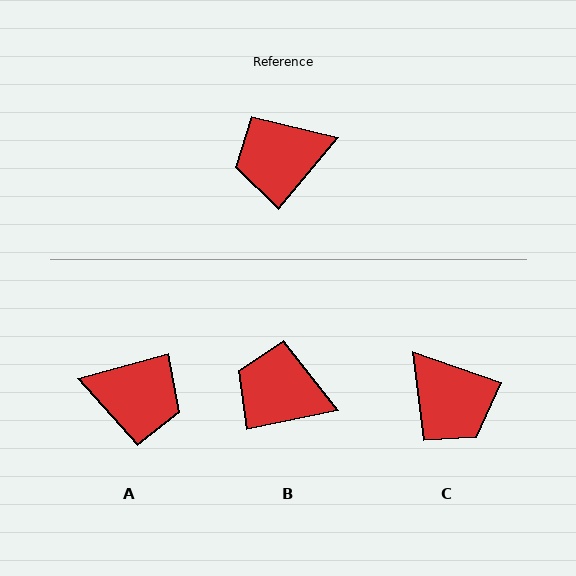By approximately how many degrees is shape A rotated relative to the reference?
Approximately 145 degrees counter-clockwise.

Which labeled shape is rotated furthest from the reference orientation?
A, about 145 degrees away.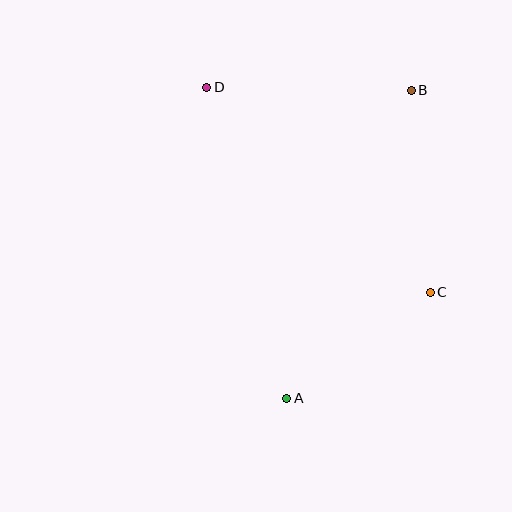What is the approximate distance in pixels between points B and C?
The distance between B and C is approximately 203 pixels.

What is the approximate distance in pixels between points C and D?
The distance between C and D is approximately 303 pixels.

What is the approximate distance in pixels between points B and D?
The distance between B and D is approximately 205 pixels.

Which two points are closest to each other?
Points A and C are closest to each other.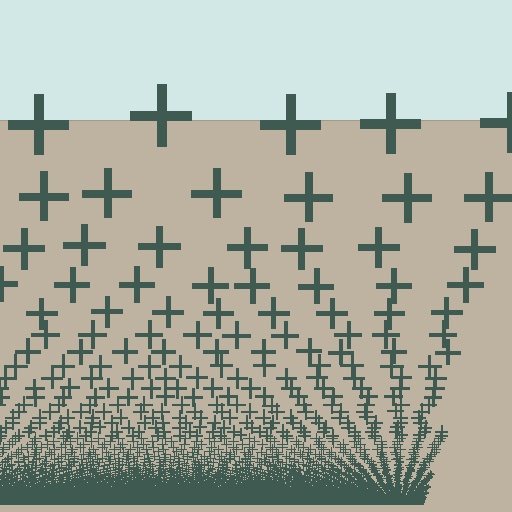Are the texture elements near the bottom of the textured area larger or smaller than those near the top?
Smaller. The gradient is inverted — elements near the bottom are smaller and denser.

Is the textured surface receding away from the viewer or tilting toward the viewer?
The surface appears to tilt toward the viewer. Texture elements get larger and sparser toward the top.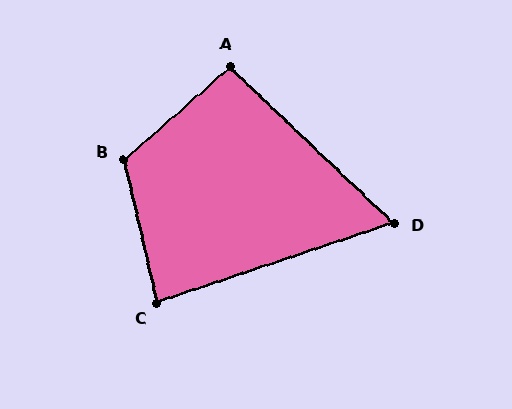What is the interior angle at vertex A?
Approximately 96 degrees (obtuse).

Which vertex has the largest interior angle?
B, at approximately 118 degrees.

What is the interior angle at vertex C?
Approximately 84 degrees (acute).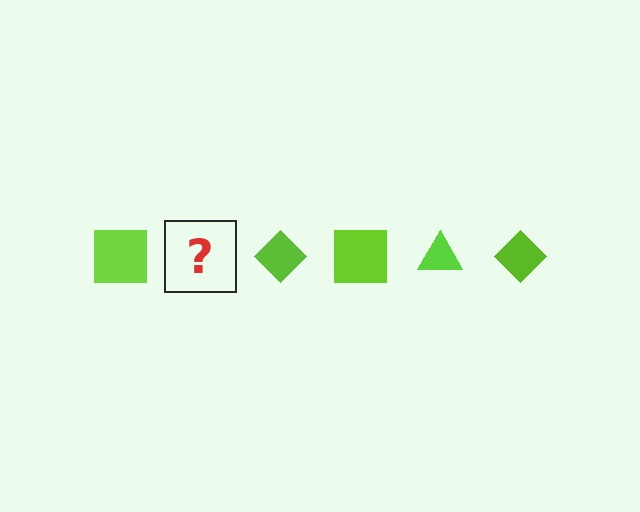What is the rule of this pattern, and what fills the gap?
The rule is that the pattern cycles through square, triangle, diamond shapes in lime. The gap should be filled with a lime triangle.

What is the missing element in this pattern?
The missing element is a lime triangle.